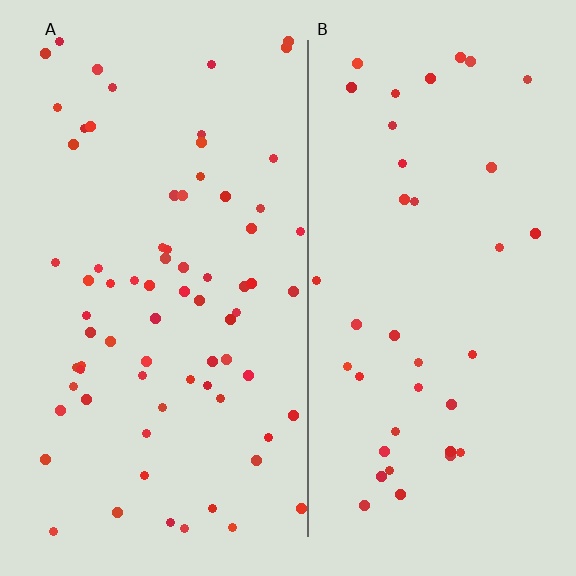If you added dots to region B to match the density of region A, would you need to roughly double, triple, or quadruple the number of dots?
Approximately double.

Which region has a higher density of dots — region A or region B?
A (the left).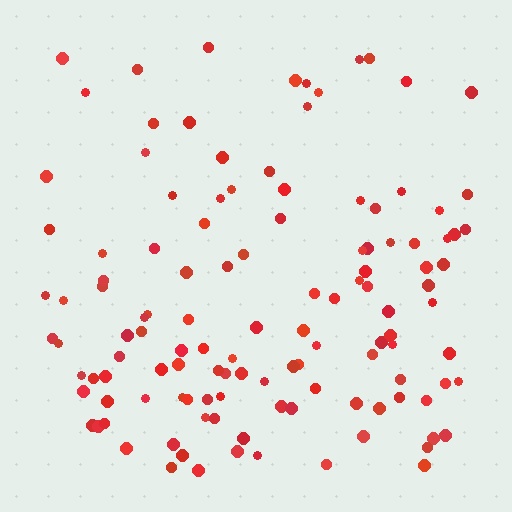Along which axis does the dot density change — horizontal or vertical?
Vertical.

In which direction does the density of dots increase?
From top to bottom, with the bottom side densest.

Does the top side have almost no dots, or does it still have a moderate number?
Still a moderate number, just noticeably fewer than the bottom.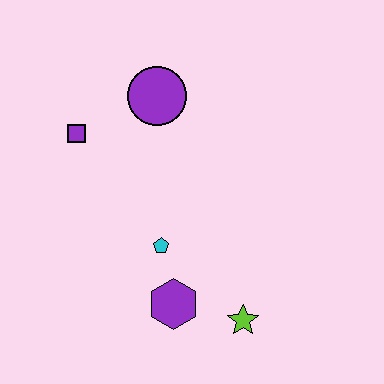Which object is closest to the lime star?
The purple hexagon is closest to the lime star.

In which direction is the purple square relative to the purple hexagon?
The purple square is above the purple hexagon.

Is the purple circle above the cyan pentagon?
Yes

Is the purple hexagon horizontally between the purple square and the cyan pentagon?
No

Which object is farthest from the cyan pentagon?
The purple circle is farthest from the cyan pentagon.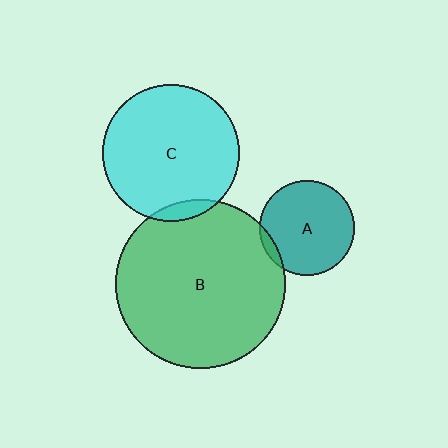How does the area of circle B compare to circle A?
Approximately 3.2 times.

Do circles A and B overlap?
Yes.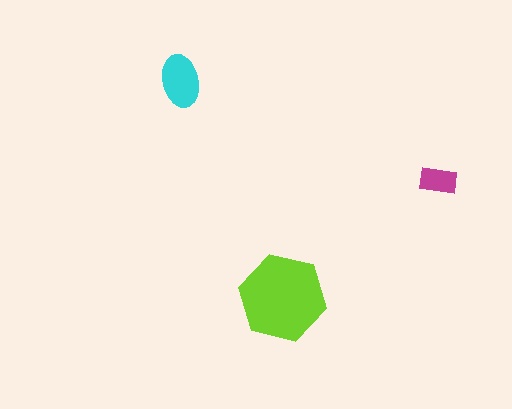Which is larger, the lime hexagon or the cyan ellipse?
The lime hexagon.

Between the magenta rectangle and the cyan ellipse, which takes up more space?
The cyan ellipse.